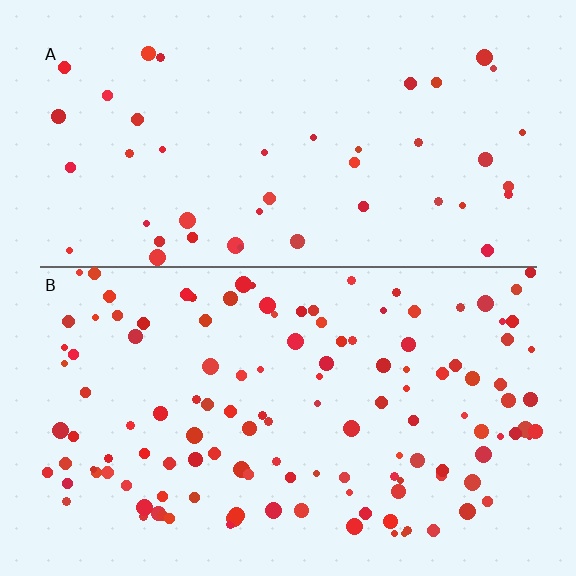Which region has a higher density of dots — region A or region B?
B (the bottom).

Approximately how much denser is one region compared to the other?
Approximately 2.8× — region B over region A.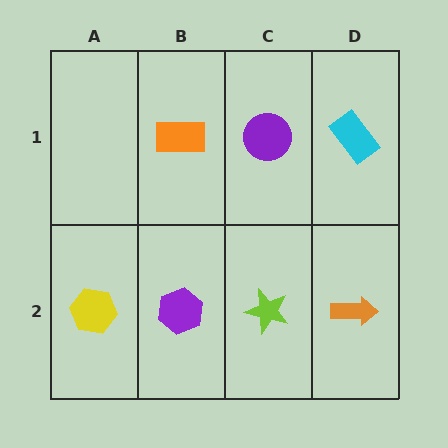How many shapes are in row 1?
3 shapes.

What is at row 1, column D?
A cyan rectangle.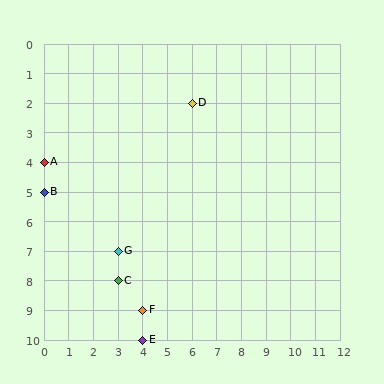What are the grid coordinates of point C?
Point C is at grid coordinates (3, 8).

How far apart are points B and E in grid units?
Points B and E are 4 columns and 5 rows apart (about 6.4 grid units diagonally).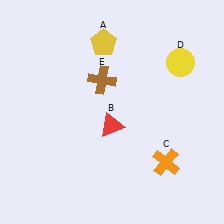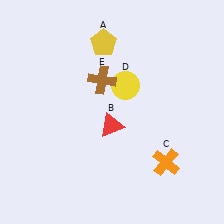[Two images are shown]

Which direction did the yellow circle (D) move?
The yellow circle (D) moved left.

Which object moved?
The yellow circle (D) moved left.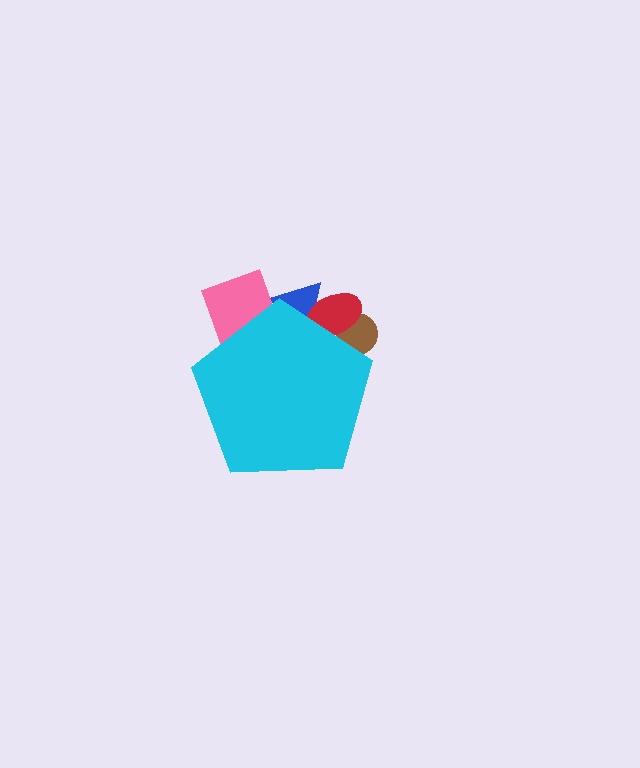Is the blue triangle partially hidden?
Yes, the blue triangle is partially hidden behind the cyan pentagon.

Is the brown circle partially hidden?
Yes, the brown circle is partially hidden behind the cyan pentagon.